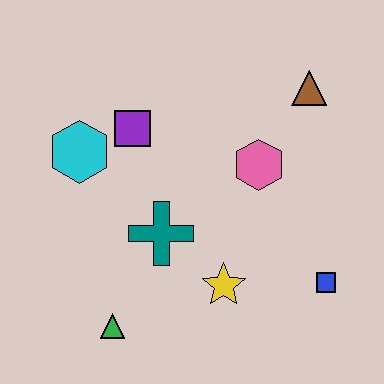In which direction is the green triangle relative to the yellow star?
The green triangle is to the left of the yellow star.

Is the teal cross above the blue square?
Yes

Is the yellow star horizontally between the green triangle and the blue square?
Yes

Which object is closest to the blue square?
The yellow star is closest to the blue square.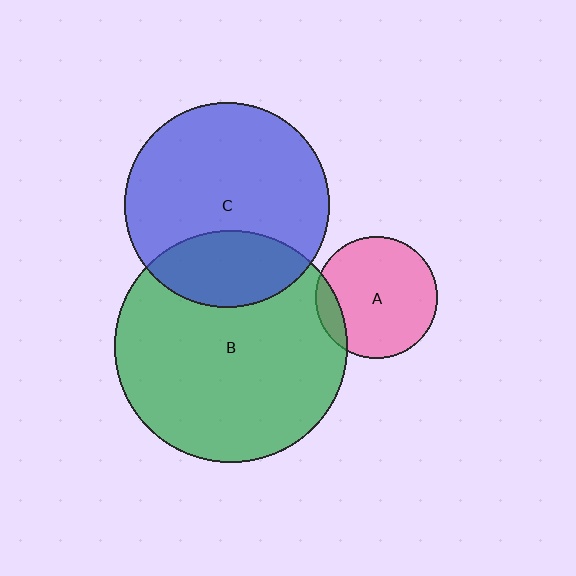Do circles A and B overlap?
Yes.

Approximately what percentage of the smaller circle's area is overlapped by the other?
Approximately 10%.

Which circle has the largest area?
Circle B (green).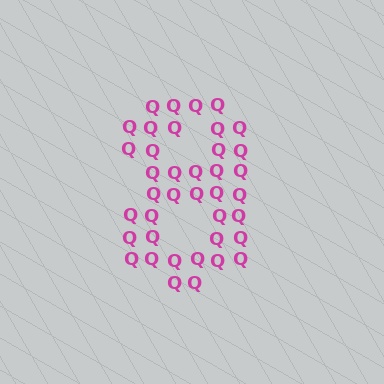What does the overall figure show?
The overall figure shows the digit 8.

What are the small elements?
The small elements are letter Q's.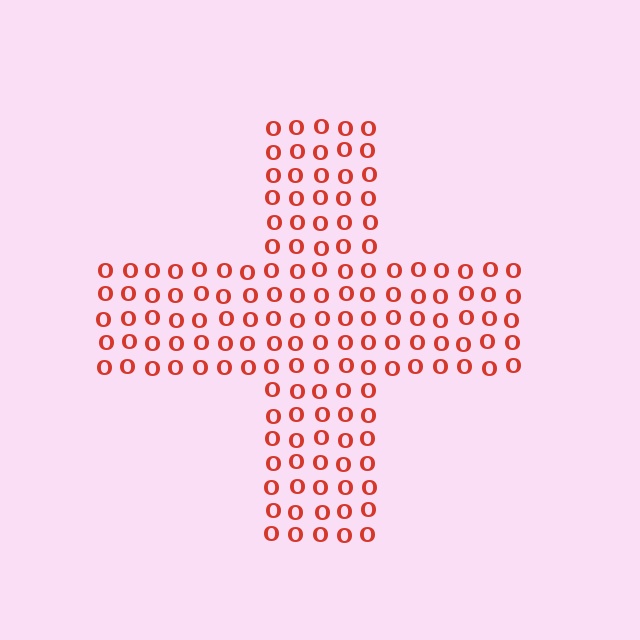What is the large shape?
The large shape is a cross.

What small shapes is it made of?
It is made of small letter O's.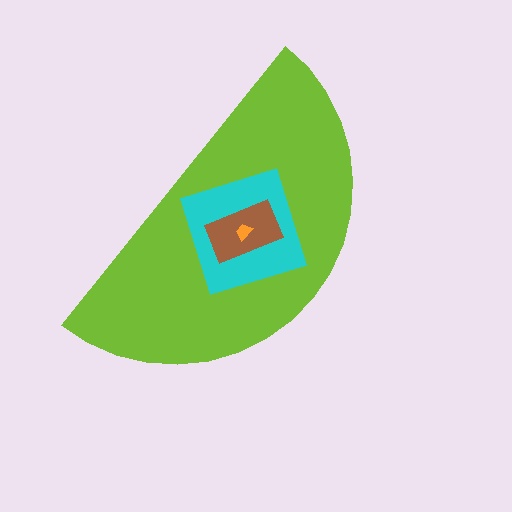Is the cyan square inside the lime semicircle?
Yes.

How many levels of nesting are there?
4.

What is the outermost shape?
The lime semicircle.